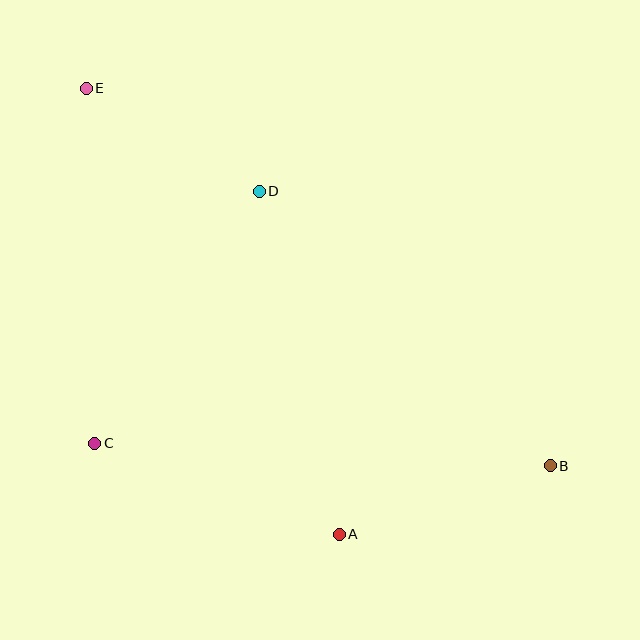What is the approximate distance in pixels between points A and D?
The distance between A and D is approximately 352 pixels.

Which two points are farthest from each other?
Points B and E are farthest from each other.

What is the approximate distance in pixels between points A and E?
The distance between A and E is approximately 513 pixels.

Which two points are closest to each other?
Points D and E are closest to each other.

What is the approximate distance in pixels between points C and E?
The distance between C and E is approximately 355 pixels.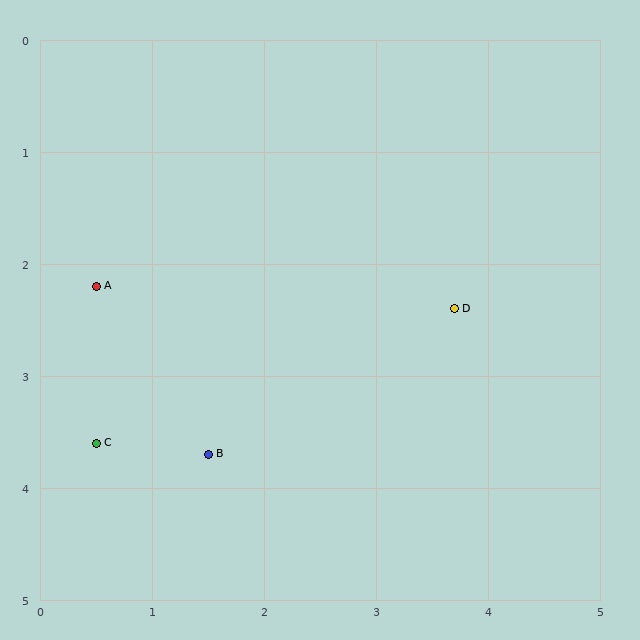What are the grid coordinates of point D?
Point D is at approximately (3.7, 2.4).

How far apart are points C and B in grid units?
Points C and B are about 1.0 grid units apart.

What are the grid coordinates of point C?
Point C is at approximately (0.5, 3.6).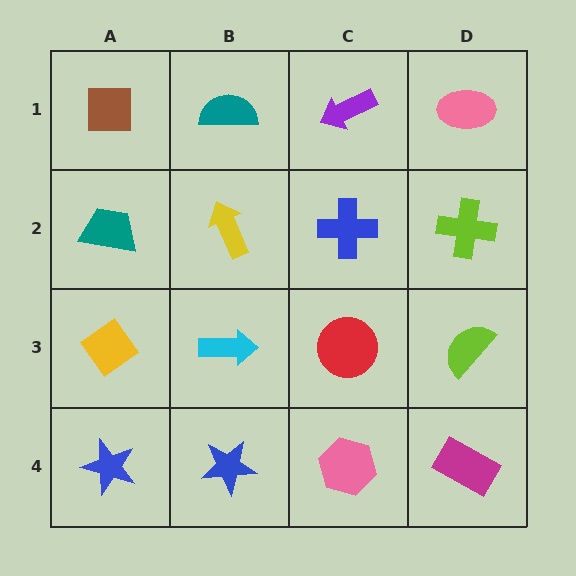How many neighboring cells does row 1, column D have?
2.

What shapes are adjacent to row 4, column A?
A yellow diamond (row 3, column A), a blue star (row 4, column B).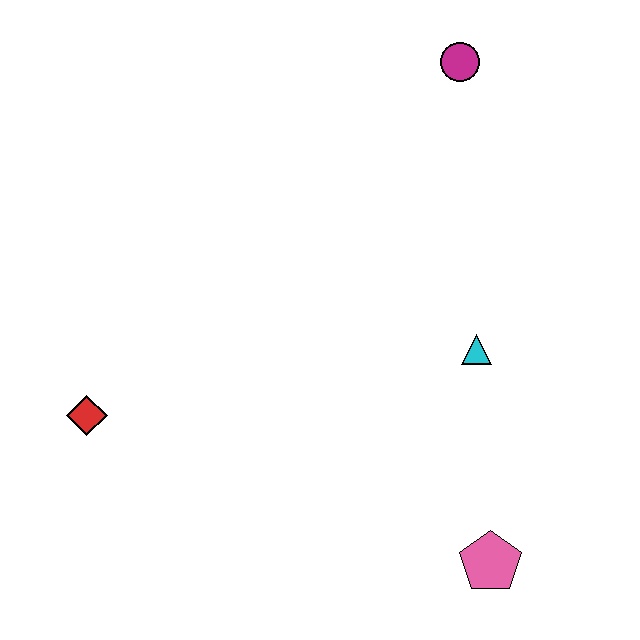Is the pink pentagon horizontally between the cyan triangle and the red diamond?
No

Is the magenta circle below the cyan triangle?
No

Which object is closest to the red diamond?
The cyan triangle is closest to the red diamond.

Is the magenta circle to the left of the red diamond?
No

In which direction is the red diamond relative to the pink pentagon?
The red diamond is to the left of the pink pentagon.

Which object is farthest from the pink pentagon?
The magenta circle is farthest from the pink pentagon.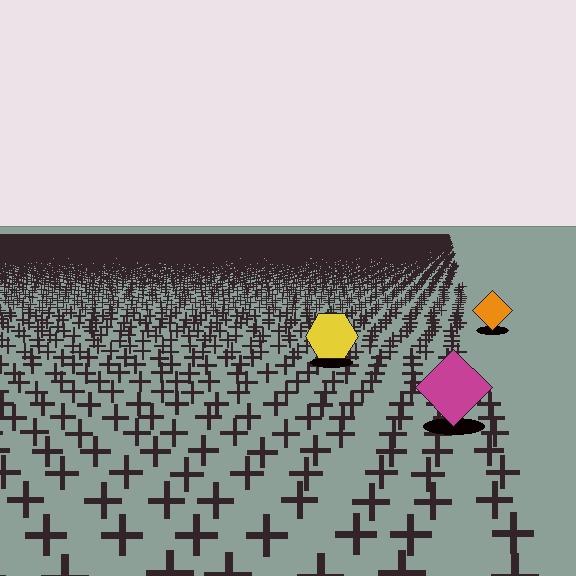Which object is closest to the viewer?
The magenta diamond is closest. The texture marks near it are larger and more spread out.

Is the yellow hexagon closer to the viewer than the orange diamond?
Yes. The yellow hexagon is closer — you can tell from the texture gradient: the ground texture is coarser near it.